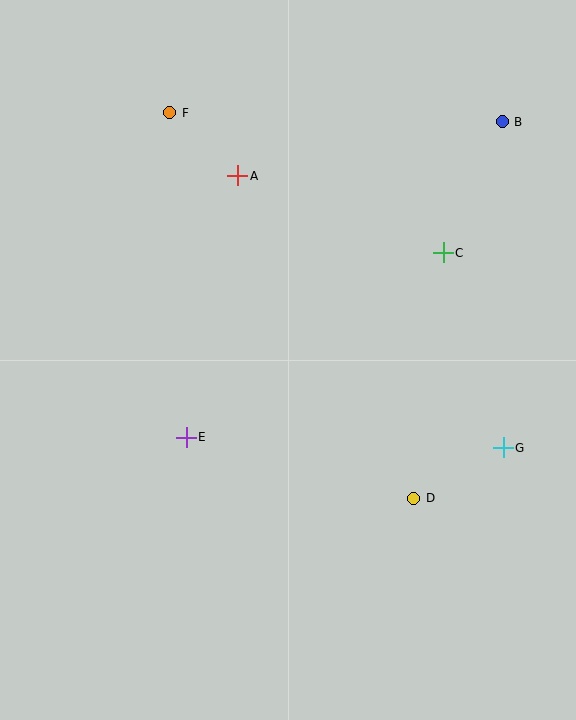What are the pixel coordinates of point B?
Point B is at (502, 122).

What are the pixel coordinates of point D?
Point D is at (414, 498).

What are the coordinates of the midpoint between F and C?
The midpoint between F and C is at (306, 183).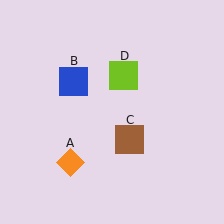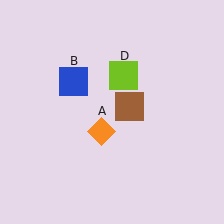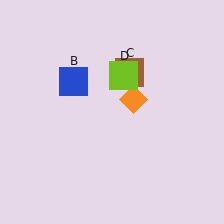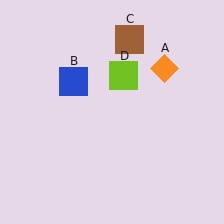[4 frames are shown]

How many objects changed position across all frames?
2 objects changed position: orange diamond (object A), brown square (object C).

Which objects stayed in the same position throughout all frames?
Blue square (object B) and lime square (object D) remained stationary.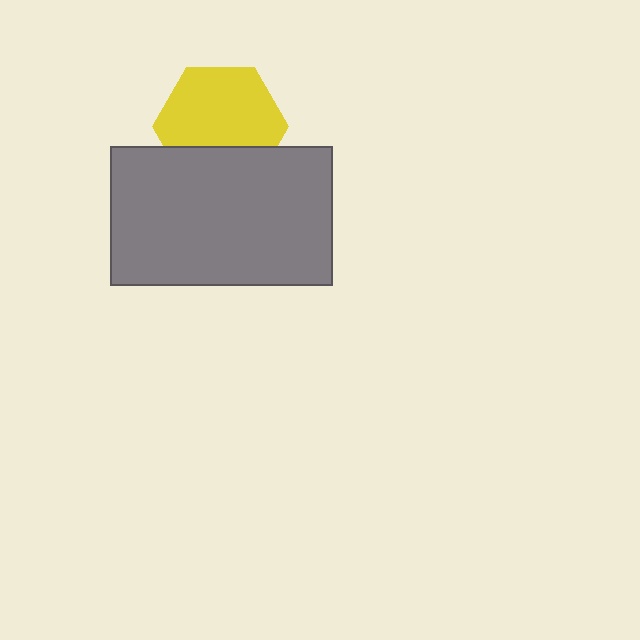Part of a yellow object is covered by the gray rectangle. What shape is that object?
It is a hexagon.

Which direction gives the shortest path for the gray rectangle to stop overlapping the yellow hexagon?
Moving down gives the shortest separation.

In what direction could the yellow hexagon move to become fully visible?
The yellow hexagon could move up. That would shift it out from behind the gray rectangle entirely.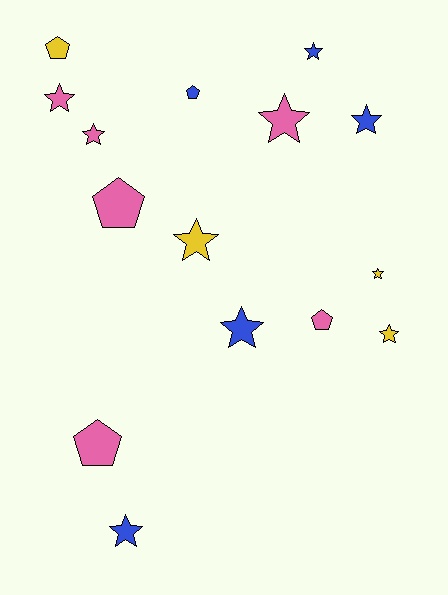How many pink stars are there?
There are 3 pink stars.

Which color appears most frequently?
Pink, with 6 objects.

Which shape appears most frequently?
Star, with 10 objects.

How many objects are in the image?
There are 15 objects.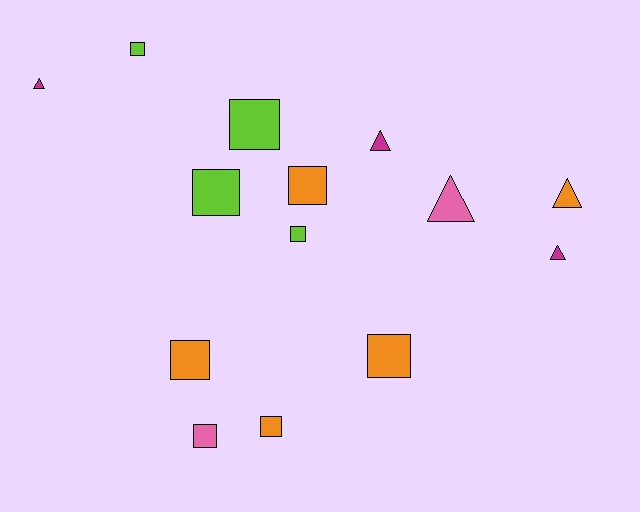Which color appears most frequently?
Orange, with 5 objects.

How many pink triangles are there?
There is 1 pink triangle.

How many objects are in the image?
There are 14 objects.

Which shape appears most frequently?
Square, with 9 objects.